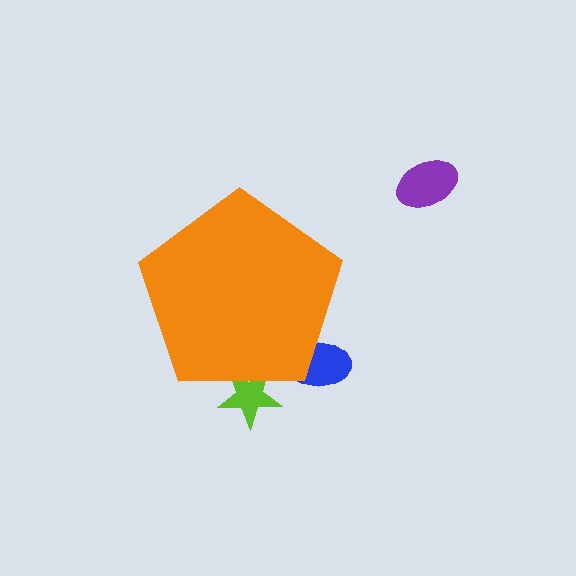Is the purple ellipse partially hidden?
No, the purple ellipse is fully visible.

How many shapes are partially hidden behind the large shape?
2 shapes are partially hidden.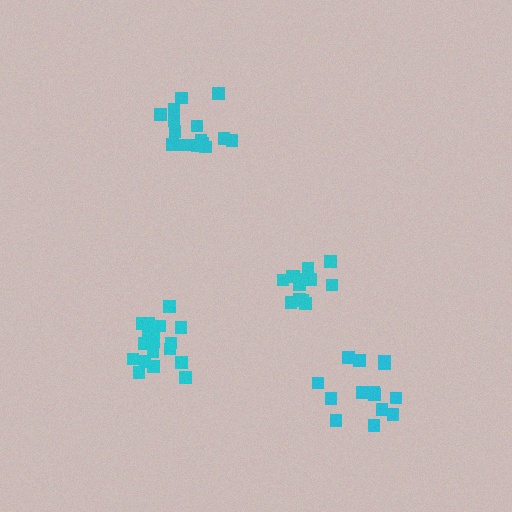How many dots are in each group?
Group 1: 13 dots, Group 2: 15 dots, Group 3: 19 dots, Group 4: 14 dots (61 total).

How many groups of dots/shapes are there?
There are 4 groups.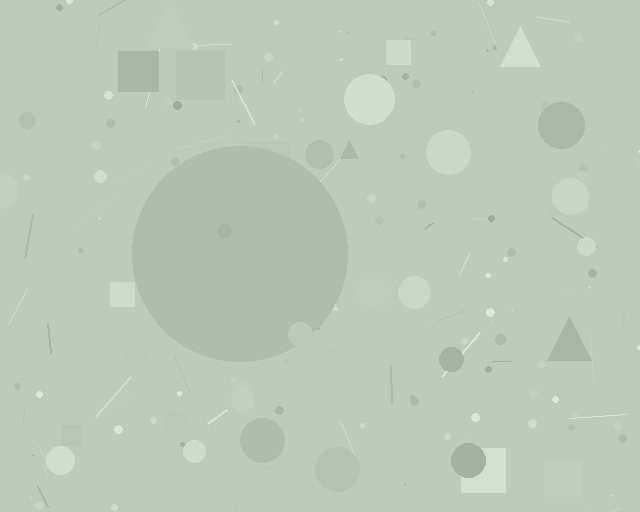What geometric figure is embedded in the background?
A circle is embedded in the background.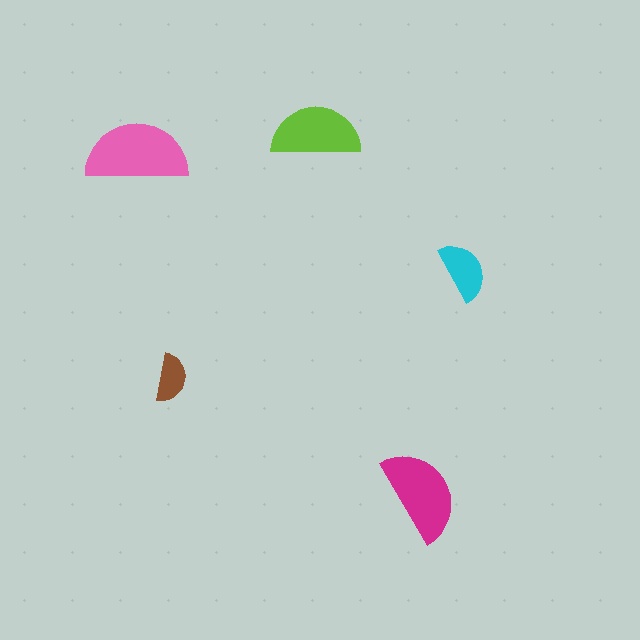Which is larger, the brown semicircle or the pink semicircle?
The pink one.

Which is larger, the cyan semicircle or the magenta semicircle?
The magenta one.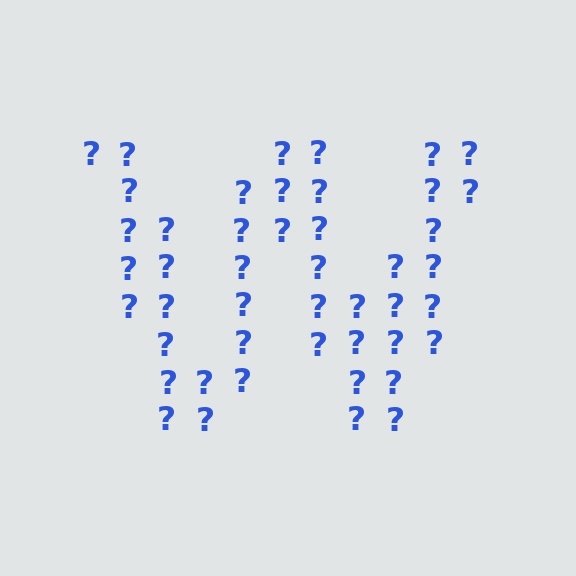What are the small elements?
The small elements are question marks.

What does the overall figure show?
The overall figure shows the letter W.